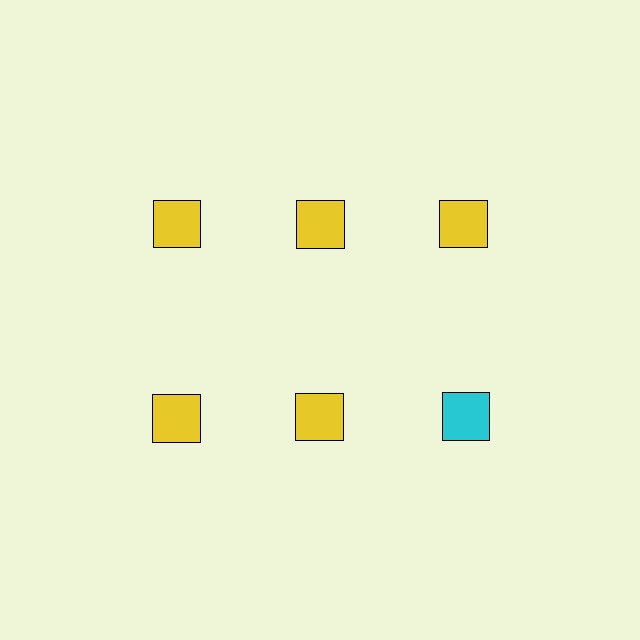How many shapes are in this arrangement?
There are 6 shapes arranged in a grid pattern.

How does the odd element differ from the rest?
It has a different color: cyan instead of yellow.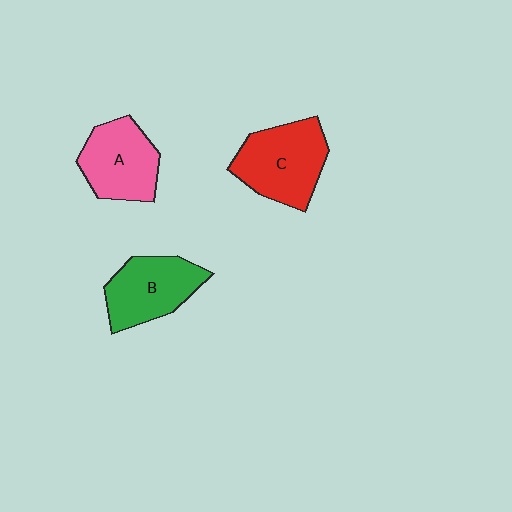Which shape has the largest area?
Shape C (red).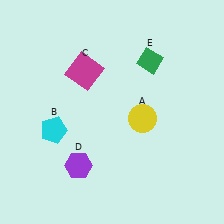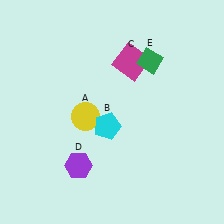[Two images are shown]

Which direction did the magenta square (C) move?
The magenta square (C) moved right.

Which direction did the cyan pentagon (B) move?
The cyan pentagon (B) moved right.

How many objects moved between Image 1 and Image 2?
3 objects moved between the two images.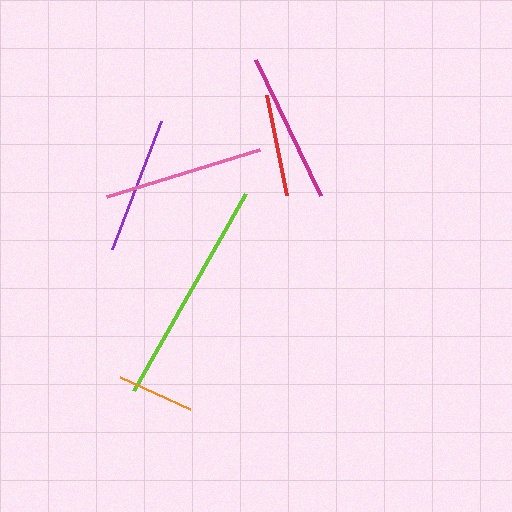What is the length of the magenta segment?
The magenta segment is approximately 151 pixels long.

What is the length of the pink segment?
The pink segment is approximately 160 pixels long.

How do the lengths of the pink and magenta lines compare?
The pink and magenta lines are approximately the same length.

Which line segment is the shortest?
The orange line is the shortest at approximately 78 pixels.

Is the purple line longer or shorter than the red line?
The purple line is longer than the red line.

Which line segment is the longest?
The lime line is the longest at approximately 227 pixels.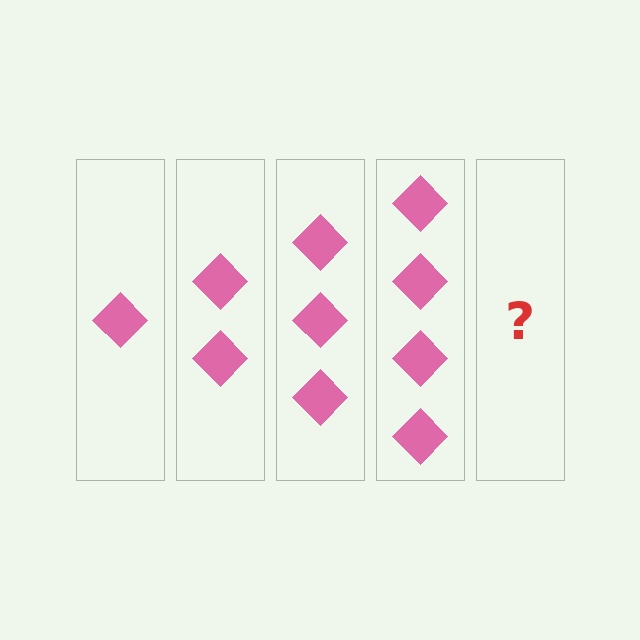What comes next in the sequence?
The next element should be 5 diamonds.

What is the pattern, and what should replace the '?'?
The pattern is that each step adds one more diamond. The '?' should be 5 diamonds.